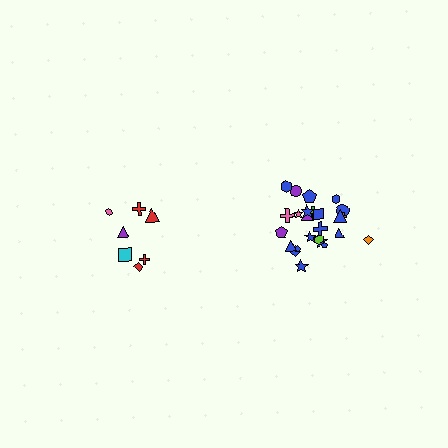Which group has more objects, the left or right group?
The right group.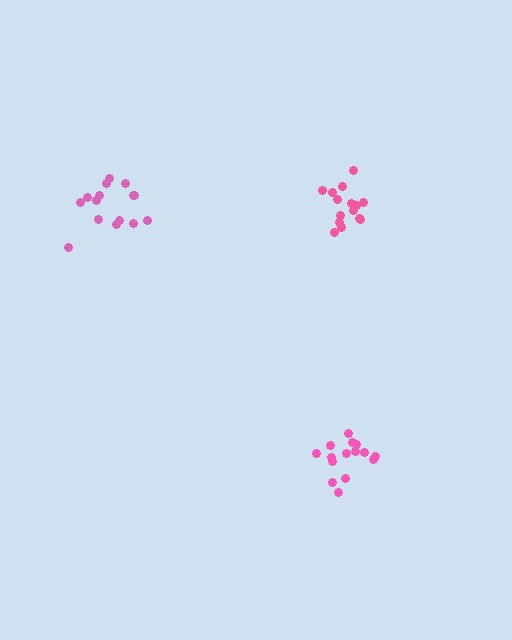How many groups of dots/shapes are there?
There are 3 groups.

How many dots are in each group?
Group 1: 15 dots, Group 2: 15 dots, Group 3: 15 dots (45 total).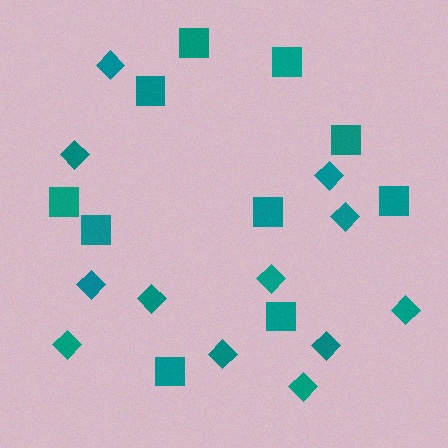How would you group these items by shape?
There are 2 groups: one group of squares (10) and one group of diamonds (12).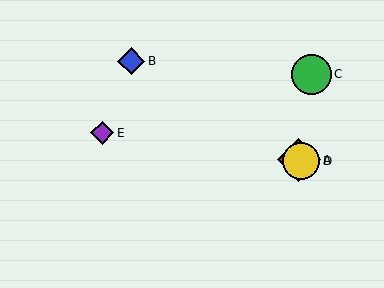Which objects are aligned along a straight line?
Objects A, B, D are aligned along a straight line.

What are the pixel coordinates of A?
Object A is at (299, 160).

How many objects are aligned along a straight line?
3 objects (A, B, D) are aligned along a straight line.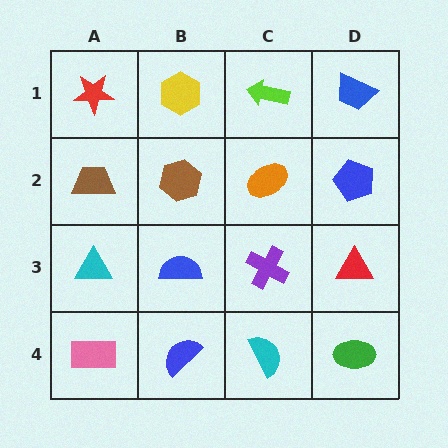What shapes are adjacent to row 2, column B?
A yellow hexagon (row 1, column B), a blue semicircle (row 3, column B), a brown trapezoid (row 2, column A), an orange ellipse (row 2, column C).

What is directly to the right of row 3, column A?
A blue semicircle.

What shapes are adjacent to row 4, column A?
A cyan triangle (row 3, column A), a blue semicircle (row 4, column B).